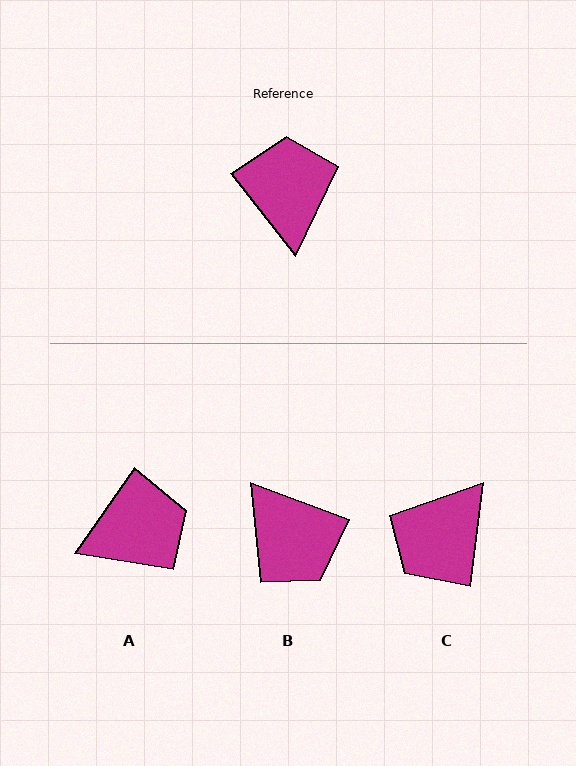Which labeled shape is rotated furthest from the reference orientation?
B, about 148 degrees away.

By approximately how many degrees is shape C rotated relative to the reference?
Approximately 135 degrees counter-clockwise.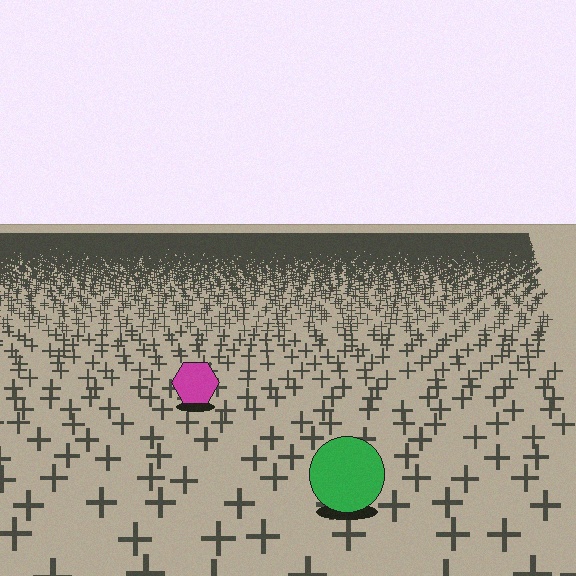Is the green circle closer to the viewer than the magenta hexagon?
Yes. The green circle is closer — you can tell from the texture gradient: the ground texture is coarser near it.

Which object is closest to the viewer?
The green circle is closest. The texture marks near it are larger and more spread out.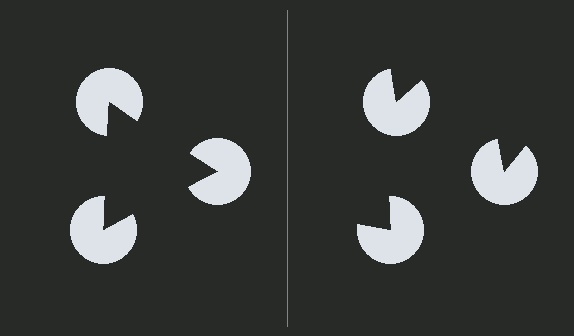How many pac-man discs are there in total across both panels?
6 — 3 on each side.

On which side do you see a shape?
An illusory triangle appears on the left side. On the right side the wedge cuts are rotated, so no coherent shape forms.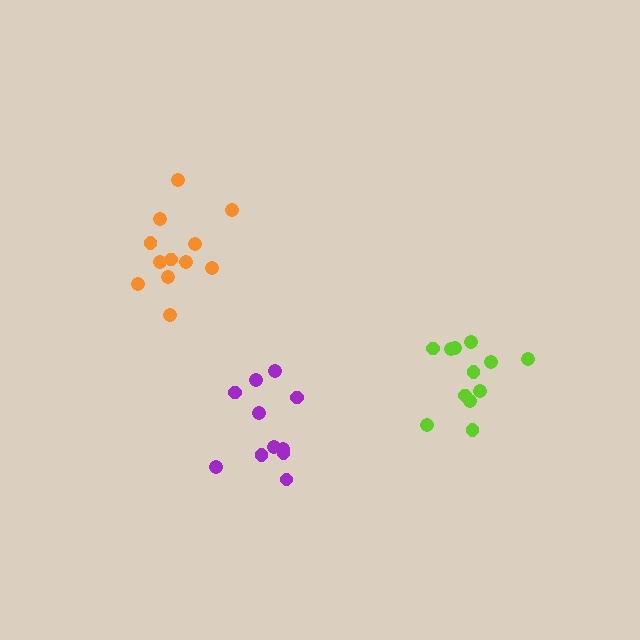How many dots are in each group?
Group 1: 11 dots, Group 2: 12 dots, Group 3: 12 dots (35 total).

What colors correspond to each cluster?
The clusters are colored: purple, orange, lime.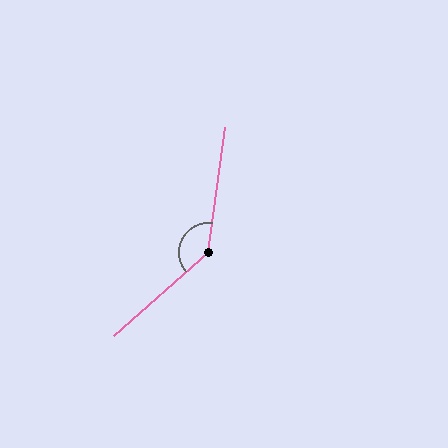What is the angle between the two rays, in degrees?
Approximately 139 degrees.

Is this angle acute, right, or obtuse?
It is obtuse.